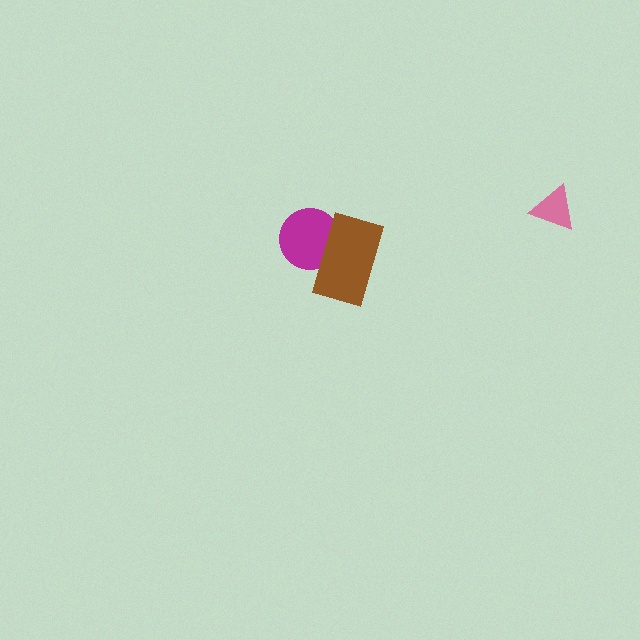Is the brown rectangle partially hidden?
No, no other shape covers it.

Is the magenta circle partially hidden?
Yes, it is partially covered by another shape.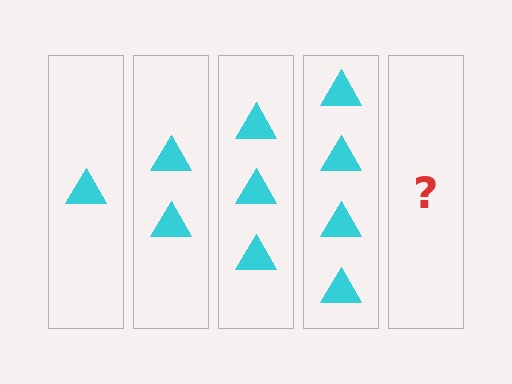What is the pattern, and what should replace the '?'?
The pattern is that each step adds one more triangle. The '?' should be 5 triangles.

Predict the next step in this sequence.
The next step is 5 triangles.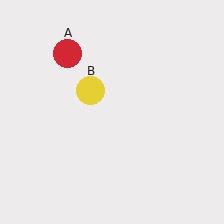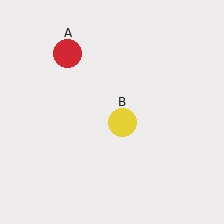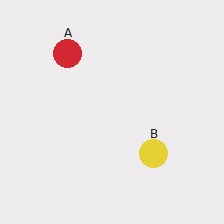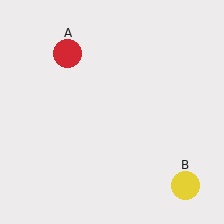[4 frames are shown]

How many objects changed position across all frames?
1 object changed position: yellow circle (object B).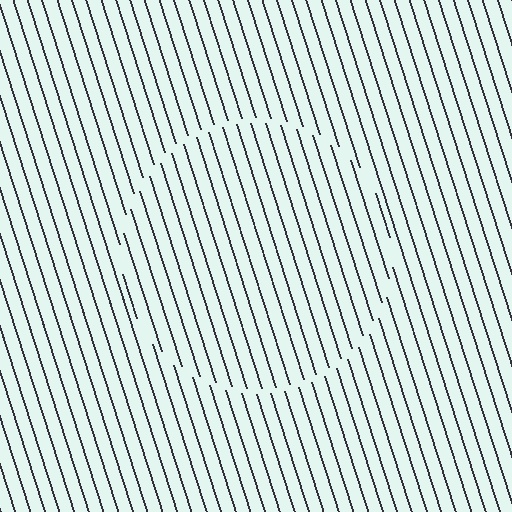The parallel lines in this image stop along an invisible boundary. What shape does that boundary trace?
An illusory circle. The interior of the shape contains the same grating, shifted by half a period — the contour is defined by the phase discontinuity where line-ends from the inner and outer gratings abut.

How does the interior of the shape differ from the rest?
The interior of the shape contains the same grating, shifted by half a period — the contour is defined by the phase discontinuity where line-ends from the inner and outer gratings abut.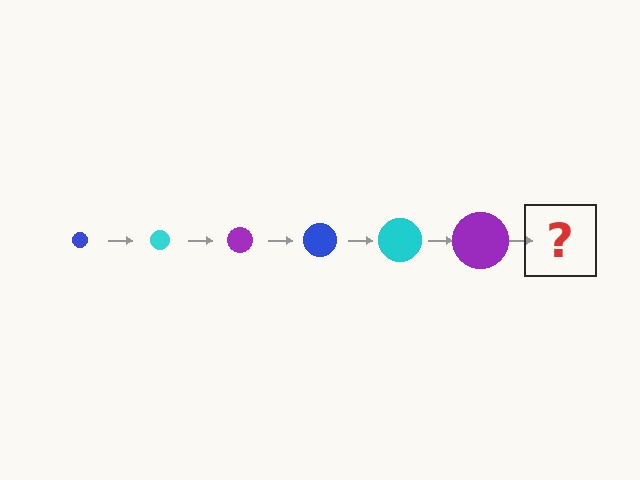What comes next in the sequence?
The next element should be a blue circle, larger than the previous one.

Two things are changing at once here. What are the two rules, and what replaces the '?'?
The two rules are that the circle grows larger each step and the color cycles through blue, cyan, and purple. The '?' should be a blue circle, larger than the previous one.